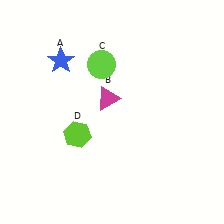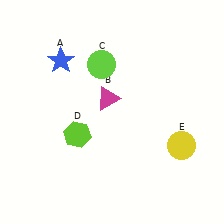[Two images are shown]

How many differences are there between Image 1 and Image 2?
There is 1 difference between the two images.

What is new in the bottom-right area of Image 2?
A yellow circle (E) was added in the bottom-right area of Image 2.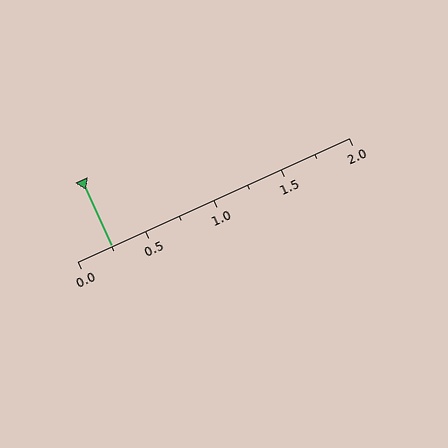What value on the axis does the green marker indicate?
The marker indicates approximately 0.25.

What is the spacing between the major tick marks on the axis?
The major ticks are spaced 0.5 apart.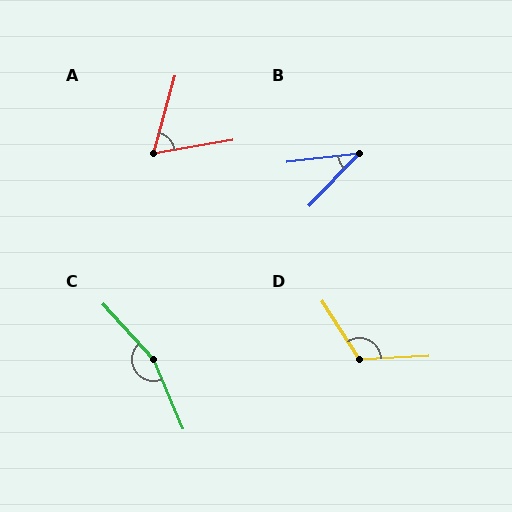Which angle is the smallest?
B, at approximately 40 degrees.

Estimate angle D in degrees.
Approximately 120 degrees.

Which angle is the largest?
C, at approximately 160 degrees.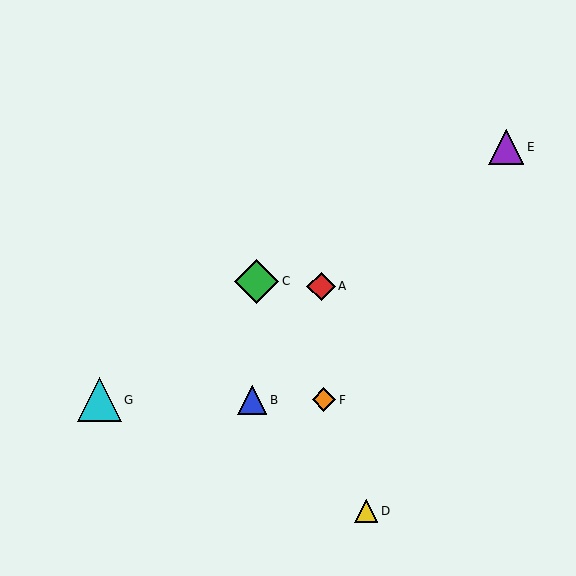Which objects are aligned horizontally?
Objects B, F, G are aligned horizontally.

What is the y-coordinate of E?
Object E is at y≈147.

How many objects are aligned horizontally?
3 objects (B, F, G) are aligned horizontally.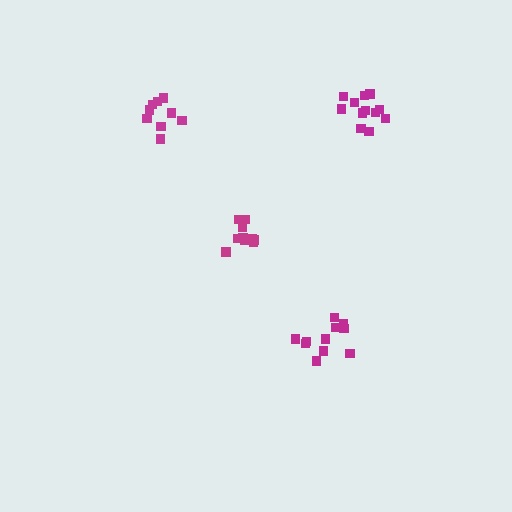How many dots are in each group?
Group 1: 12 dots, Group 2: 9 dots, Group 3: 10 dots, Group 4: 11 dots (42 total).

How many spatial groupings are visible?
There are 4 spatial groupings.